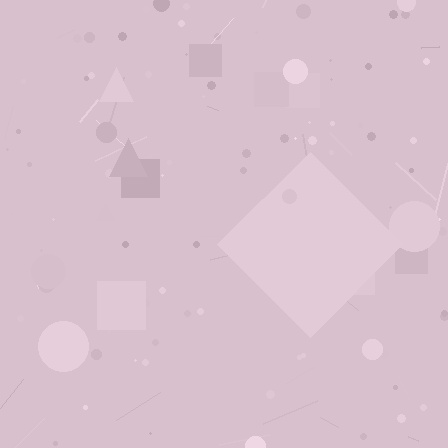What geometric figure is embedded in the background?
A diamond is embedded in the background.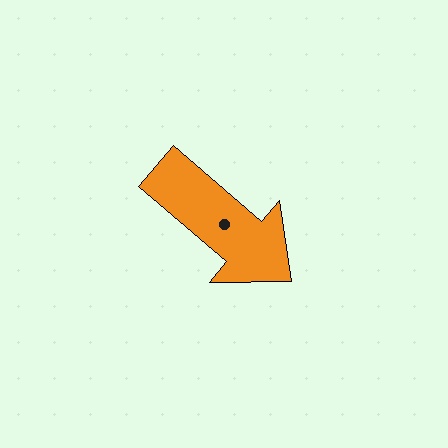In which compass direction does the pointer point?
Southeast.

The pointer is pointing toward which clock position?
Roughly 4 o'clock.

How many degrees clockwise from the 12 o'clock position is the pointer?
Approximately 131 degrees.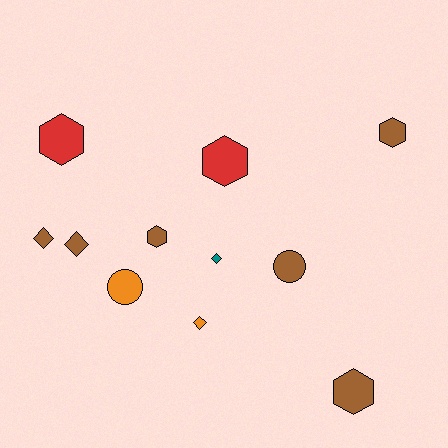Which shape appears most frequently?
Hexagon, with 5 objects.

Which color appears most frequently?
Brown, with 6 objects.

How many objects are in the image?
There are 11 objects.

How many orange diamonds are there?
There is 1 orange diamond.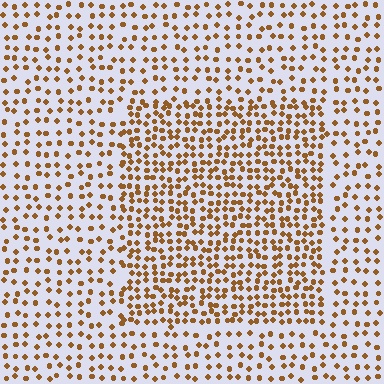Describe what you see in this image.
The image contains small brown elements arranged at two different densities. A rectangle-shaped region is visible where the elements are more densely packed than the surrounding area.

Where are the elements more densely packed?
The elements are more densely packed inside the rectangle boundary.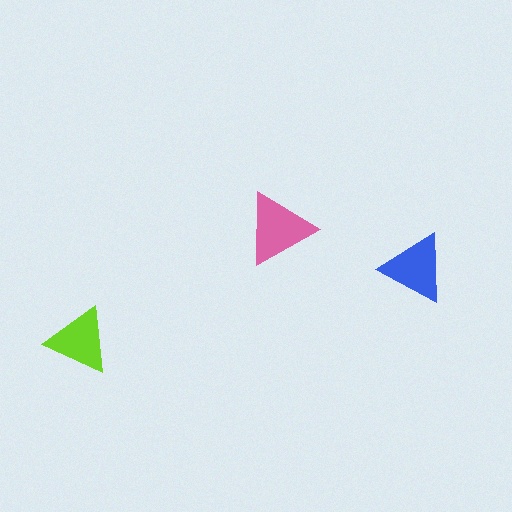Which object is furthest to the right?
The blue triangle is rightmost.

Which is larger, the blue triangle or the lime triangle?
The blue one.